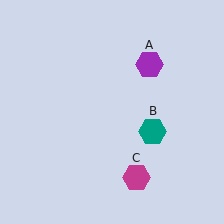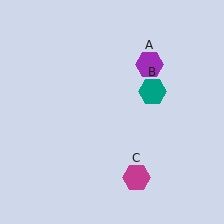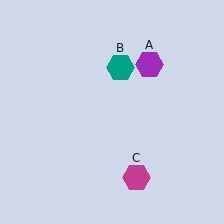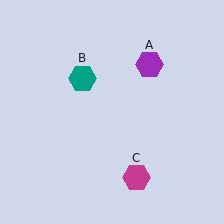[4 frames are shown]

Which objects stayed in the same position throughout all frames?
Purple hexagon (object A) and magenta hexagon (object C) remained stationary.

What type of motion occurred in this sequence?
The teal hexagon (object B) rotated counterclockwise around the center of the scene.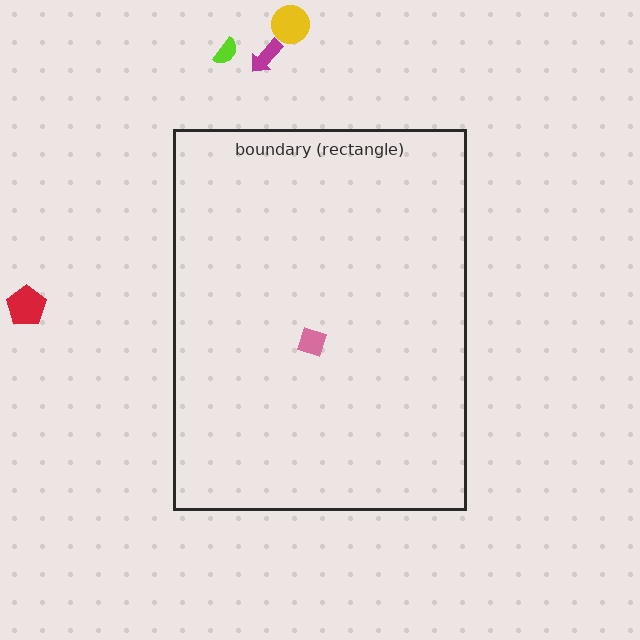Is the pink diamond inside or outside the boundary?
Inside.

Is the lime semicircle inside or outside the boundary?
Outside.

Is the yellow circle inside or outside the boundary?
Outside.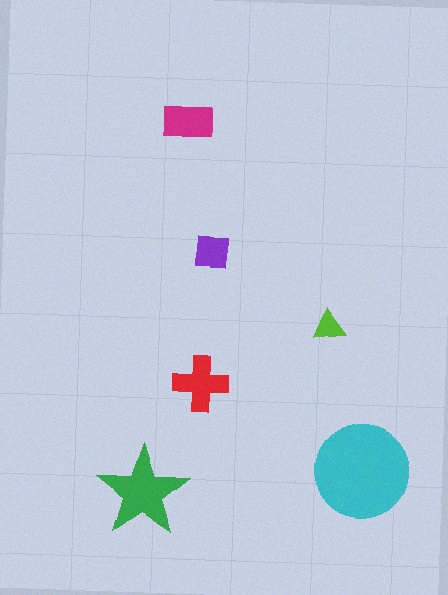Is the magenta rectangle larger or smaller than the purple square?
Larger.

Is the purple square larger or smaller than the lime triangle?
Larger.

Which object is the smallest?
The lime triangle.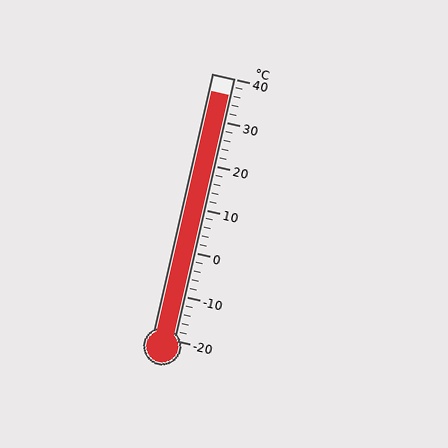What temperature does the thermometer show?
The thermometer shows approximately 36°C.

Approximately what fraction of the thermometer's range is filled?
The thermometer is filled to approximately 95% of its range.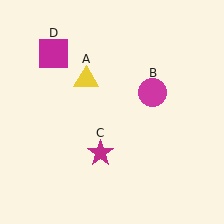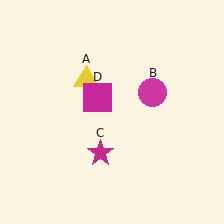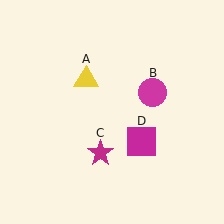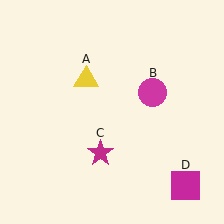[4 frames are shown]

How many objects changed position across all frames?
1 object changed position: magenta square (object D).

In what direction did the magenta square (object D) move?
The magenta square (object D) moved down and to the right.